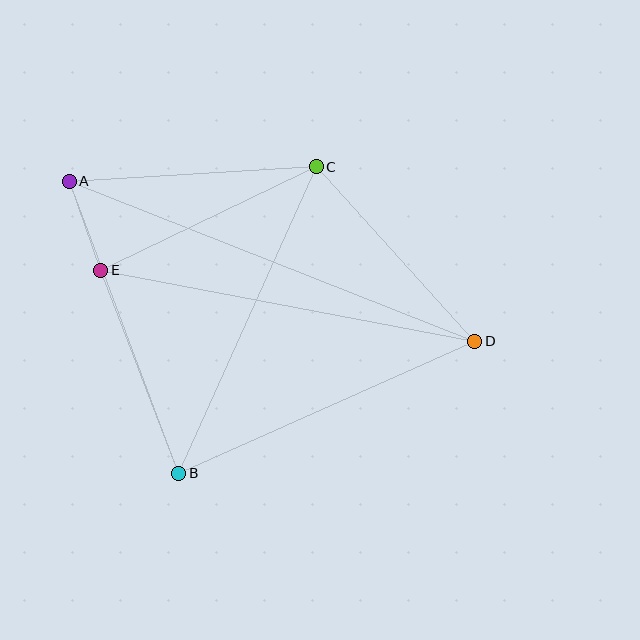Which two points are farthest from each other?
Points A and D are farthest from each other.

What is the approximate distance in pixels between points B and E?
The distance between B and E is approximately 217 pixels.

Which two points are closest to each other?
Points A and E are closest to each other.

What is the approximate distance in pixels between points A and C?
The distance between A and C is approximately 248 pixels.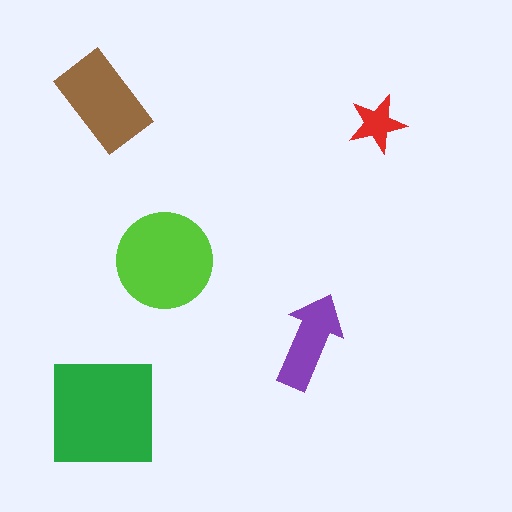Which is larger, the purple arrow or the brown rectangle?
The brown rectangle.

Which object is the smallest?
The red star.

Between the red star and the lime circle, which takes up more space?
The lime circle.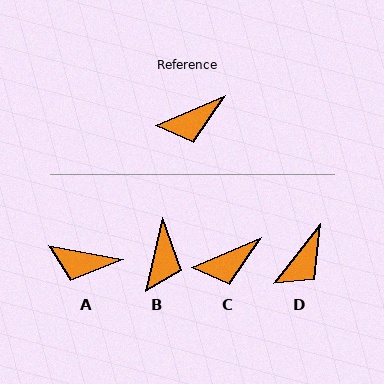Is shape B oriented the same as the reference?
No, it is off by about 54 degrees.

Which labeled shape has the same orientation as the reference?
C.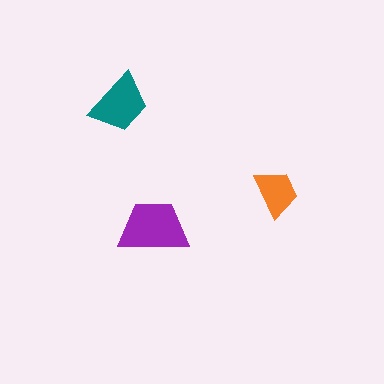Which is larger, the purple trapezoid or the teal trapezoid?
The purple one.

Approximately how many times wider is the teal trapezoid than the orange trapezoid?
About 1.5 times wider.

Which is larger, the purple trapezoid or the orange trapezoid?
The purple one.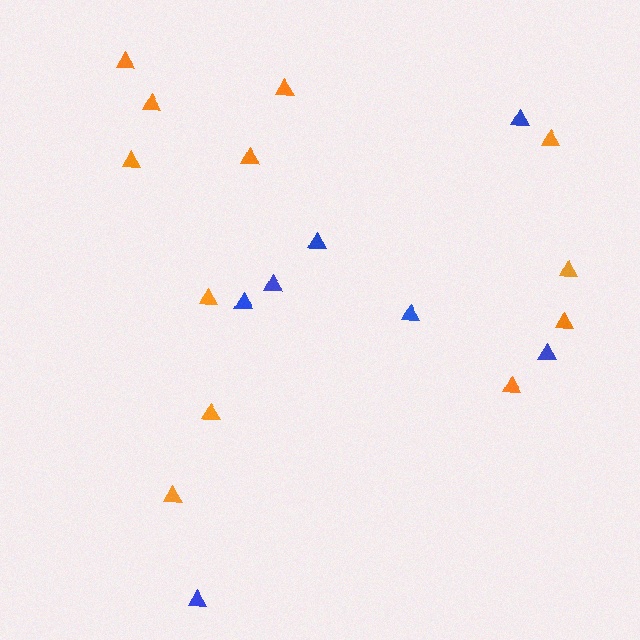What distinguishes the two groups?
There are 2 groups: one group of blue triangles (7) and one group of orange triangles (12).